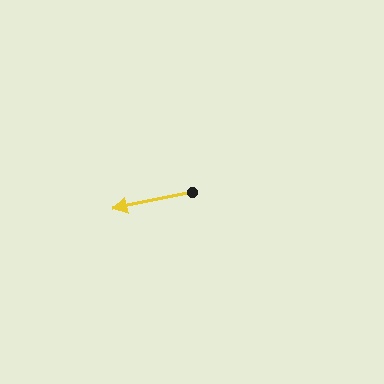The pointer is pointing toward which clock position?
Roughly 9 o'clock.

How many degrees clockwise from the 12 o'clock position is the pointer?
Approximately 259 degrees.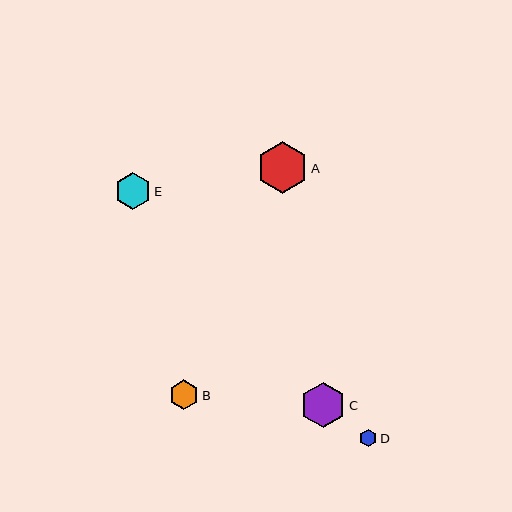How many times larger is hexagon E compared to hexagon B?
Hexagon E is approximately 1.2 times the size of hexagon B.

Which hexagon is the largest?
Hexagon A is the largest with a size of approximately 51 pixels.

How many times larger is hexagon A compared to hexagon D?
Hexagon A is approximately 3.0 times the size of hexagon D.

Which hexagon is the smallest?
Hexagon D is the smallest with a size of approximately 17 pixels.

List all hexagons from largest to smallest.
From largest to smallest: A, C, E, B, D.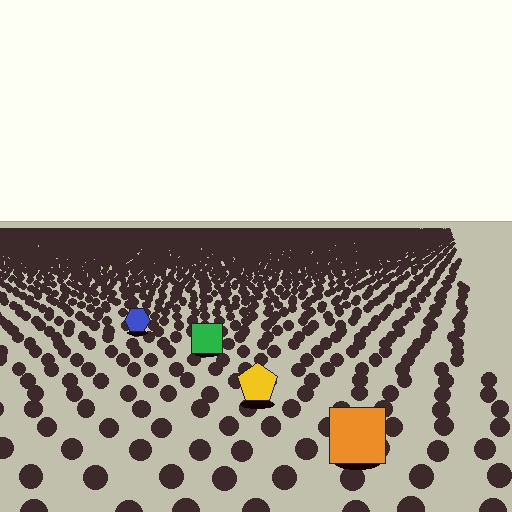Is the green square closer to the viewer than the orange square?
No. The orange square is closer — you can tell from the texture gradient: the ground texture is coarser near it.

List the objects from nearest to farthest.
From nearest to farthest: the orange square, the yellow pentagon, the green square, the blue hexagon.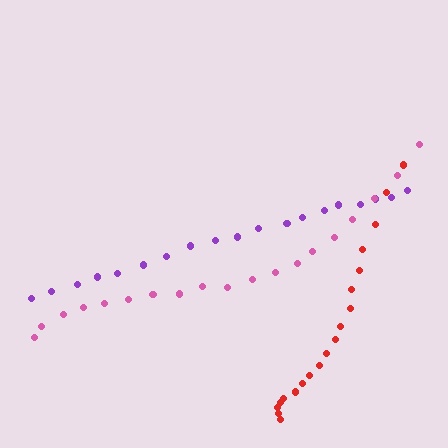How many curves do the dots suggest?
There are 3 distinct paths.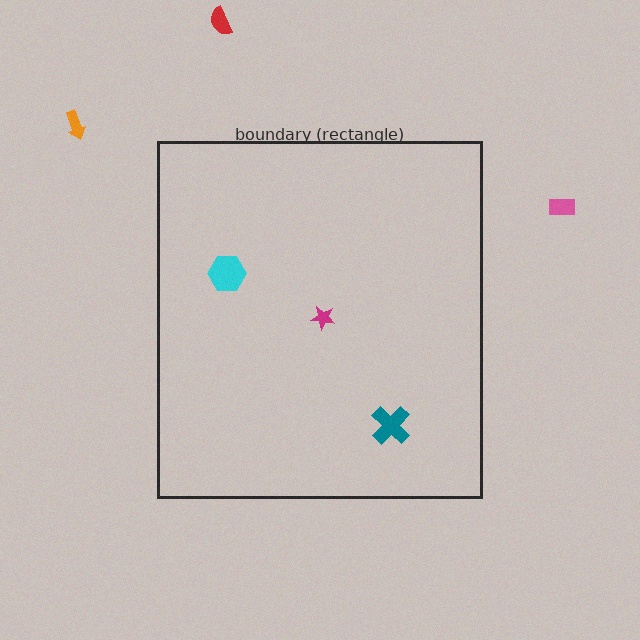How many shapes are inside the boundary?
3 inside, 3 outside.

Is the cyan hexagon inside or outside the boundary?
Inside.